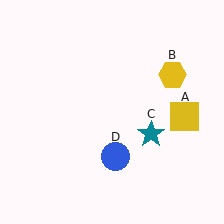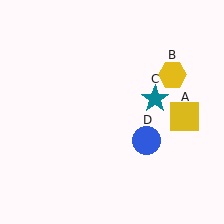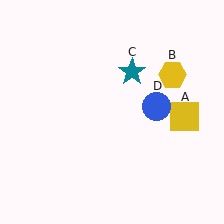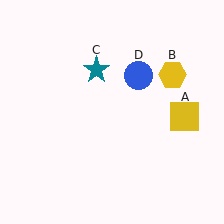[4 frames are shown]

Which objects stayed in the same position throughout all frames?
Yellow square (object A) and yellow hexagon (object B) remained stationary.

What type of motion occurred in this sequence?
The teal star (object C), blue circle (object D) rotated counterclockwise around the center of the scene.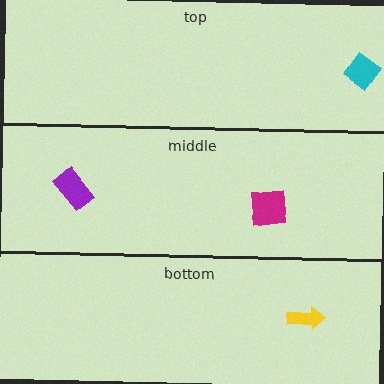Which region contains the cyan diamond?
The top region.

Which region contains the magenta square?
The middle region.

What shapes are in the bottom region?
The yellow arrow.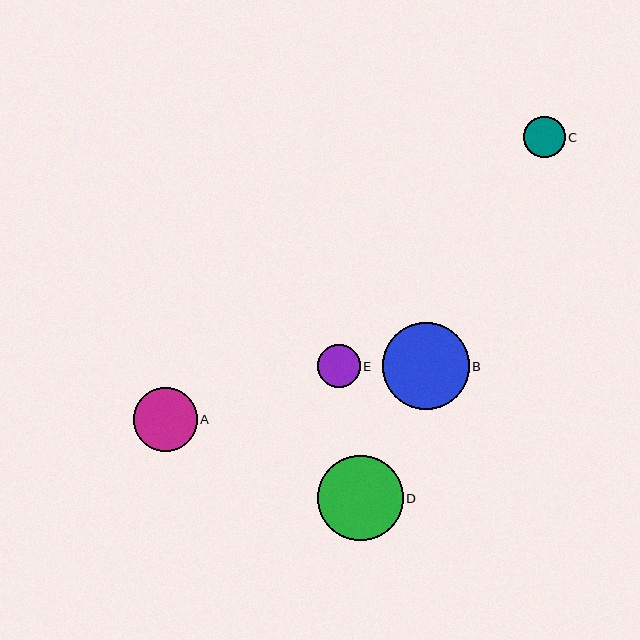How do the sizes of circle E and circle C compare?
Circle E and circle C are approximately the same size.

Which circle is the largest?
Circle B is the largest with a size of approximately 87 pixels.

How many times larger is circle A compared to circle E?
Circle A is approximately 1.5 times the size of circle E.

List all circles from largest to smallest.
From largest to smallest: B, D, A, E, C.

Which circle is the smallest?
Circle C is the smallest with a size of approximately 41 pixels.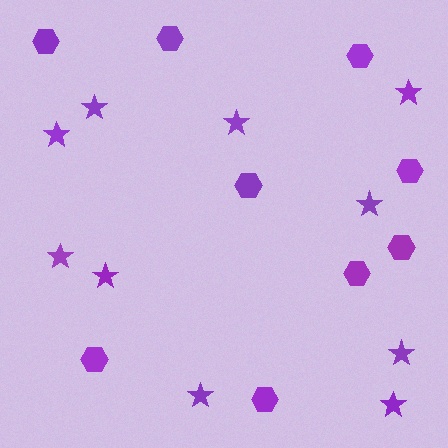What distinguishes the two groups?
There are 2 groups: one group of stars (10) and one group of hexagons (9).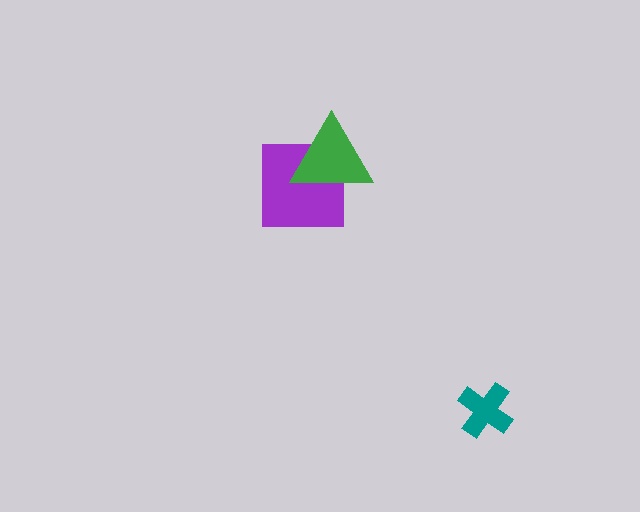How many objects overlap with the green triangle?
1 object overlaps with the green triangle.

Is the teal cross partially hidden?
No, no other shape covers it.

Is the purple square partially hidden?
Yes, it is partially covered by another shape.